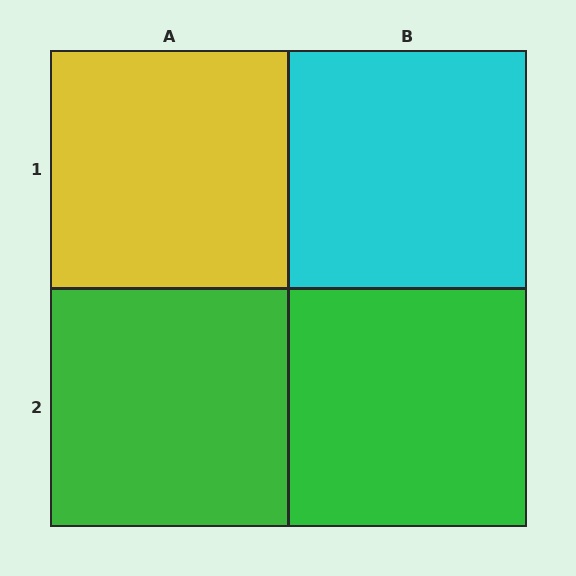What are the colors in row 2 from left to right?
Green, green.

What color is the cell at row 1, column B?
Cyan.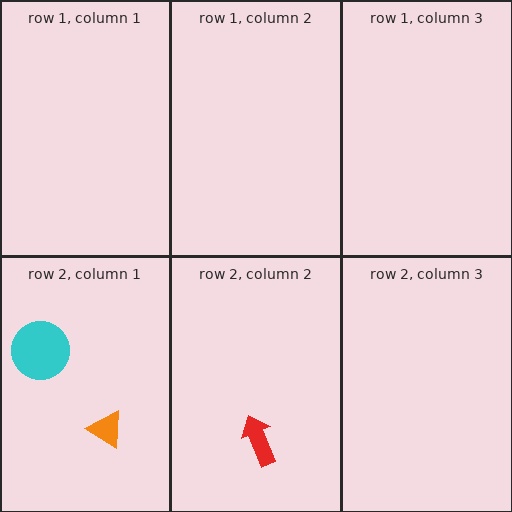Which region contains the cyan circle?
The row 2, column 1 region.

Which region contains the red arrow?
The row 2, column 2 region.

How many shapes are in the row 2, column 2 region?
1.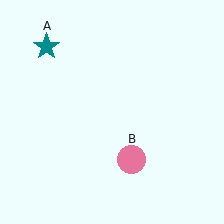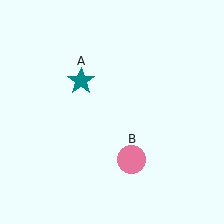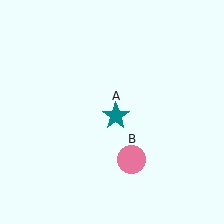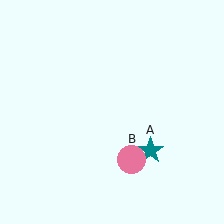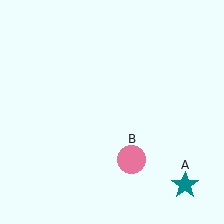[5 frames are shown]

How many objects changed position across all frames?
1 object changed position: teal star (object A).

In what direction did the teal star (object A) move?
The teal star (object A) moved down and to the right.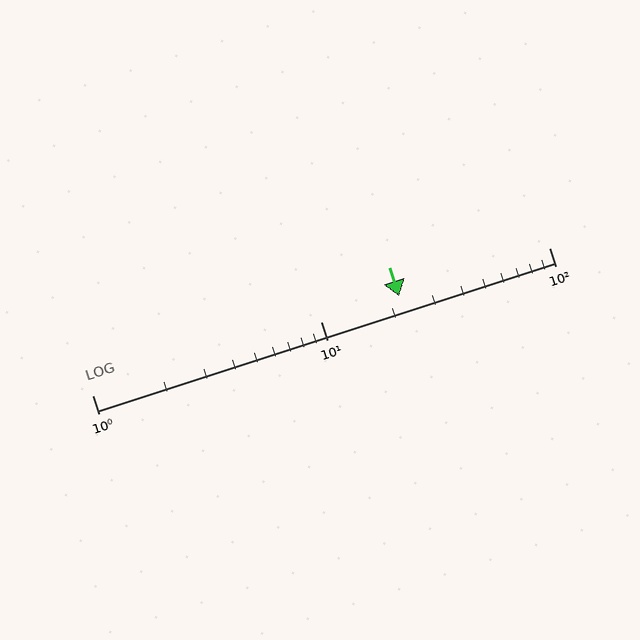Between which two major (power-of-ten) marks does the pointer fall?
The pointer is between 10 and 100.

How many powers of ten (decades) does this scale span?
The scale spans 2 decades, from 1 to 100.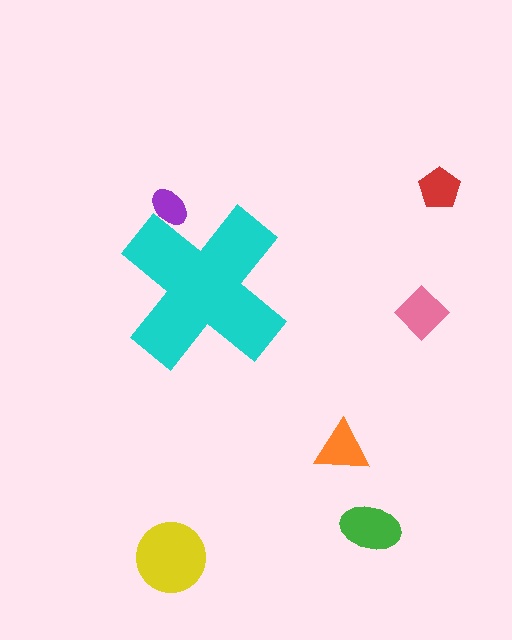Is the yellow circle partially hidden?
No, the yellow circle is fully visible.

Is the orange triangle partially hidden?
No, the orange triangle is fully visible.